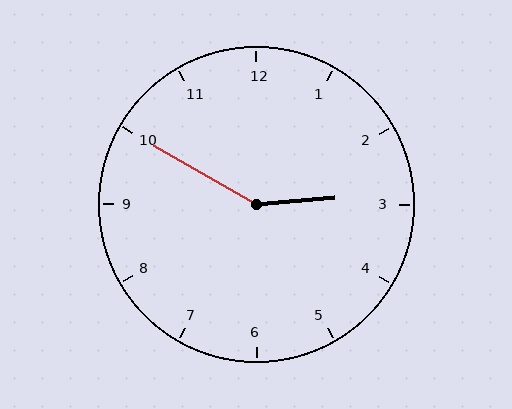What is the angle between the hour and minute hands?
Approximately 145 degrees.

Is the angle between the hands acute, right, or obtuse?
It is obtuse.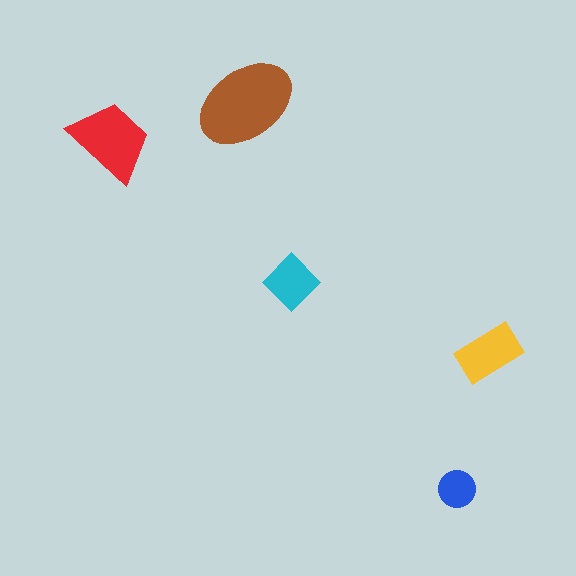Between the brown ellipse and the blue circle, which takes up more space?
The brown ellipse.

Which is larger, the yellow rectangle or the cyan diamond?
The yellow rectangle.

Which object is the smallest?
The blue circle.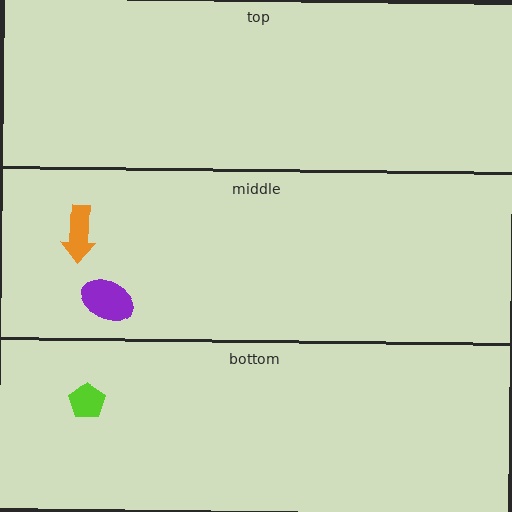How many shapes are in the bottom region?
1.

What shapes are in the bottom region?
The lime pentagon.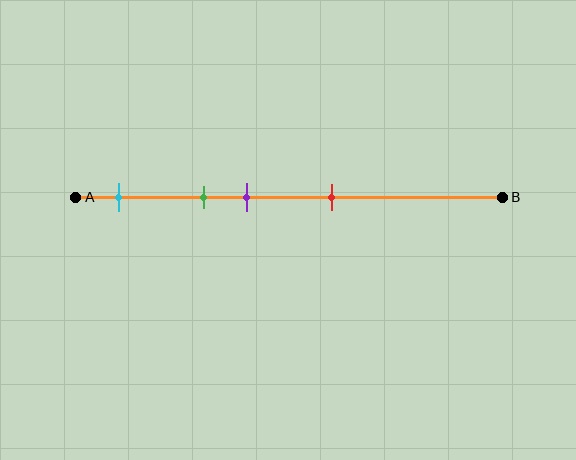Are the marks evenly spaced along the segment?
No, the marks are not evenly spaced.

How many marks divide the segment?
There are 4 marks dividing the segment.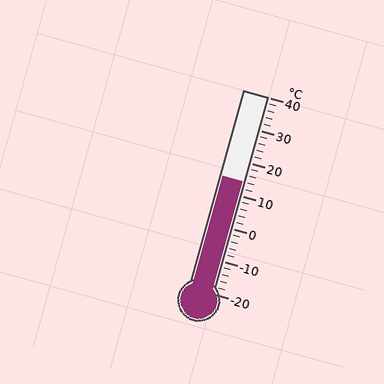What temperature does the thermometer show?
The thermometer shows approximately 14°C.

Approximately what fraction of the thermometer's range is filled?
The thermometer is filled to approximately 55% of its range.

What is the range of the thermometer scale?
The thermometer scale ranges from -20°C to 40°C.